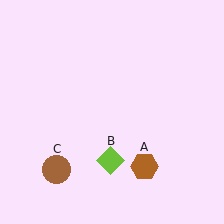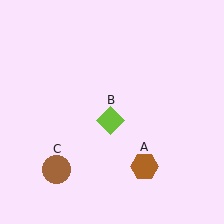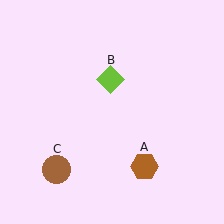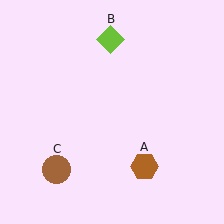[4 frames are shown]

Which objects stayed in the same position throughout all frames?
Brown hexagon (object A) and brown circle (object C) remained stationary.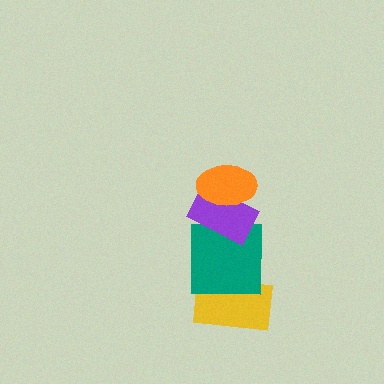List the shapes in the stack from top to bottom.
From top to bottom: the orange ellipse, the purple rectangle, the teal square, the yellow rectangle.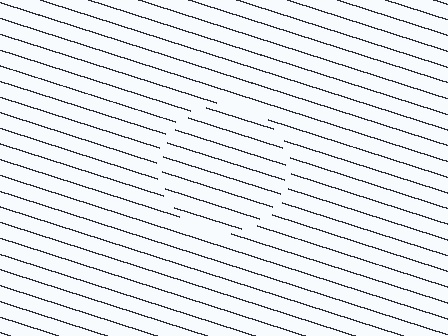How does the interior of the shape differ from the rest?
The interior of the shape contains the same grating, shifted by half a period — the contour is defined by the phase discontinuity where line-ends from the inner and outer gratings abut.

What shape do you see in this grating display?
An illusory circle. The interior of the shape contains the same grating, shifted by half a period — the contour is defined by the phase discontinuity where line-ends from the inner and outer gratings abut.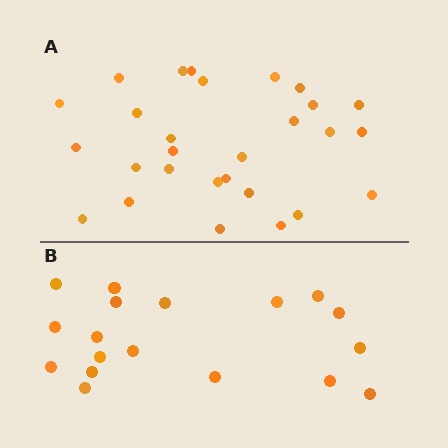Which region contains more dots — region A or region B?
Region A (the top region) has more dots.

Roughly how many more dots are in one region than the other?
Region A has roughly 10 or so more dots than region B.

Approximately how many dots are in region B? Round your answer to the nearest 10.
About 20 dots. (The exact count is 18, which rounds to 20.)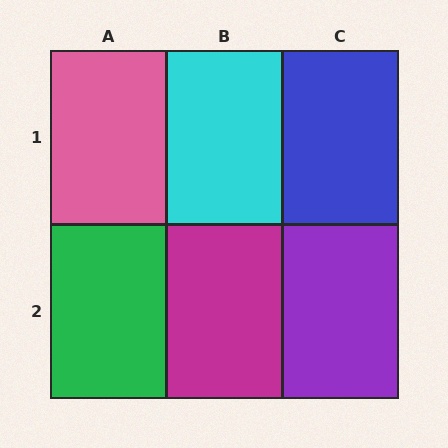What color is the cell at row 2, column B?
Magenta.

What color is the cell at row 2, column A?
Green.